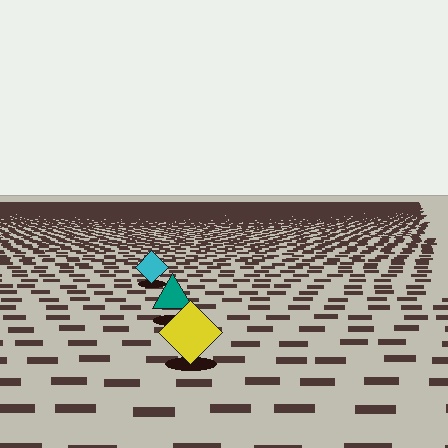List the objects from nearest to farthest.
From nearest to farthest: the yellow diamond, the teal triangle, the cyan diamond.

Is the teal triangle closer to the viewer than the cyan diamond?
Yes. The teal triangle is closer — you can tell from the texture gradient: the ground texture is coarser near it.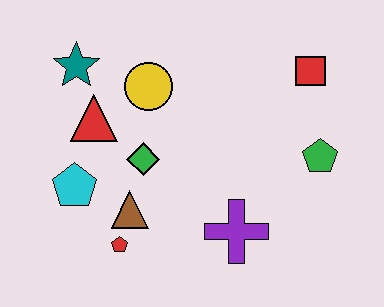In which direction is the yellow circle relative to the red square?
The yellow circle is to the left of the red square.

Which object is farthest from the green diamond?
The red square is farthest from the green diamond.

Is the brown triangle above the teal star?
No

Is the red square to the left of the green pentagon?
Yes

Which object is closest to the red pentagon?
The brown triangle is closest to the red pentagon.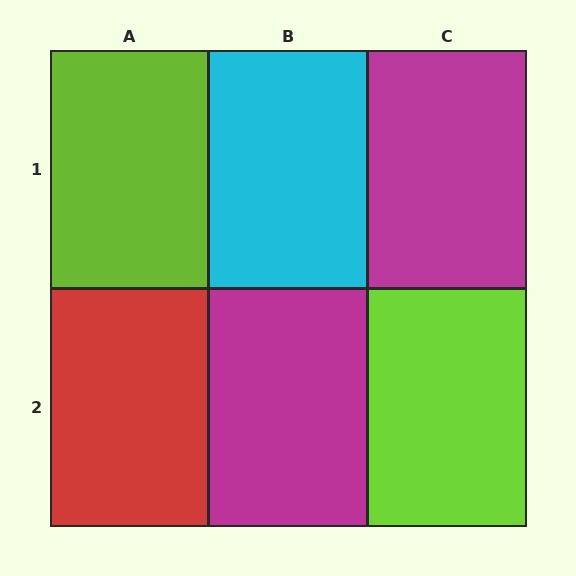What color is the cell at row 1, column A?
Lime.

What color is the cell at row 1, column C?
Magenta.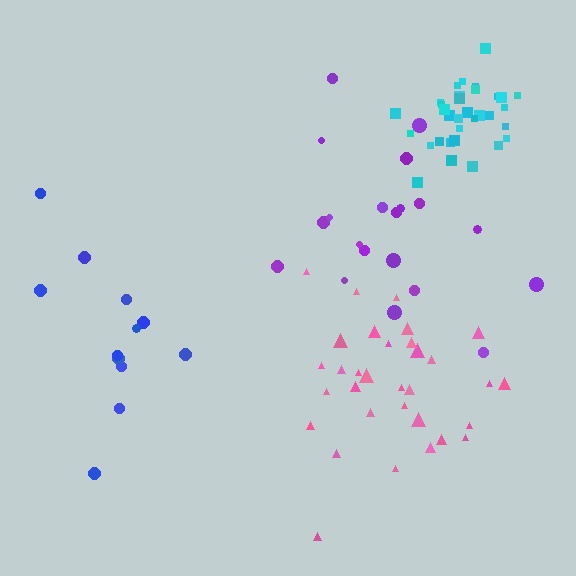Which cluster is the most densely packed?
Cyan.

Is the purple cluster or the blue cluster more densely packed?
Purple.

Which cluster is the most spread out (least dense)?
Blue.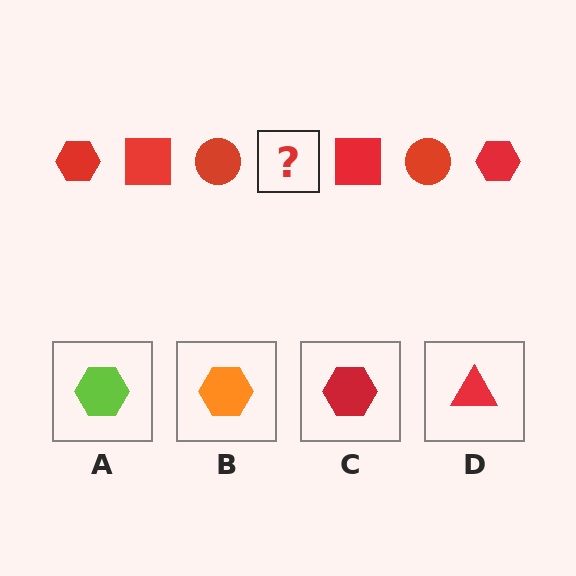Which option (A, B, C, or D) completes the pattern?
C.